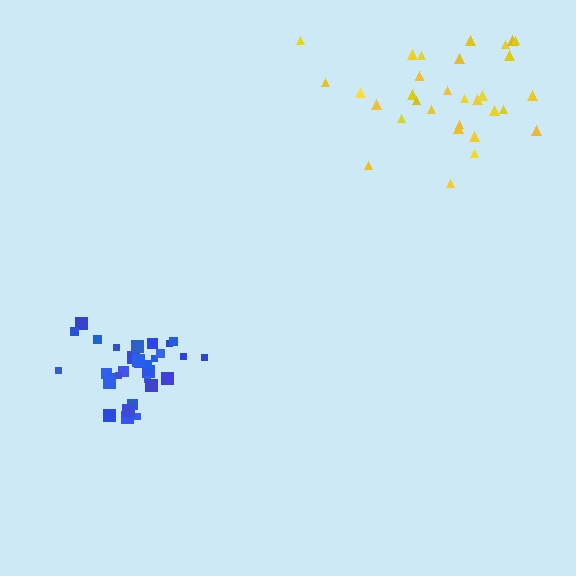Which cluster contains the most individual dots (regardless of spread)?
Yellow (32).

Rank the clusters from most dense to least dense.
blue, yellow.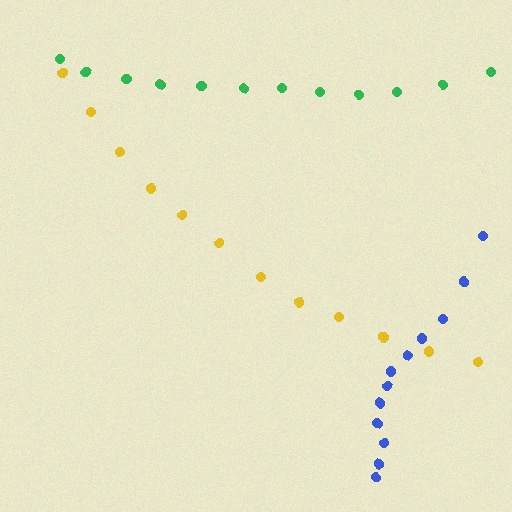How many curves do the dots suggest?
There are 3 distinct paths.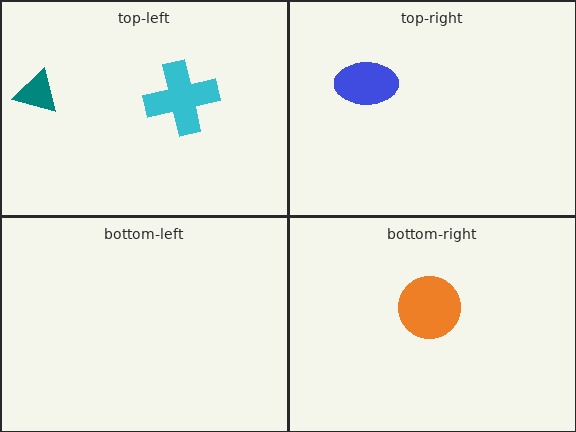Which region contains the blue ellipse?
The top-right region.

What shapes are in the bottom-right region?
The orange circle.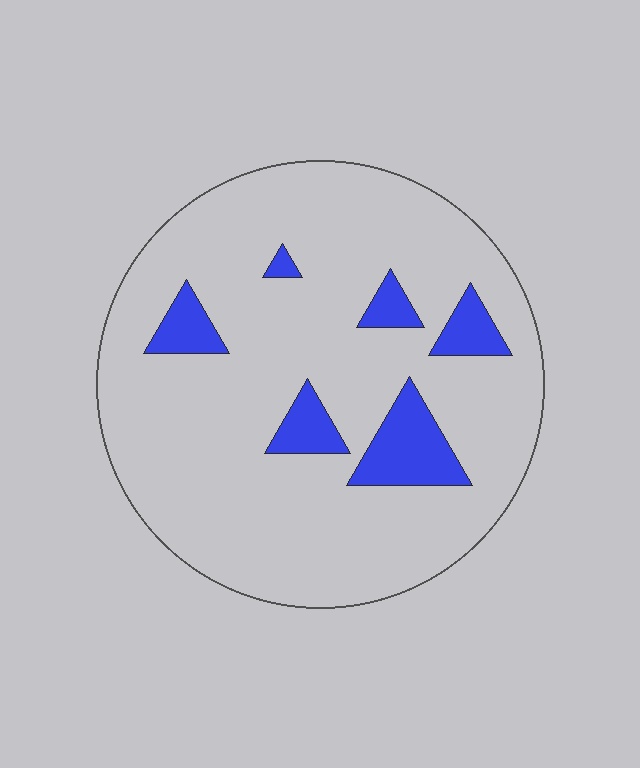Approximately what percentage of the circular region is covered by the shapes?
Approximately 10%.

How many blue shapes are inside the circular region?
6.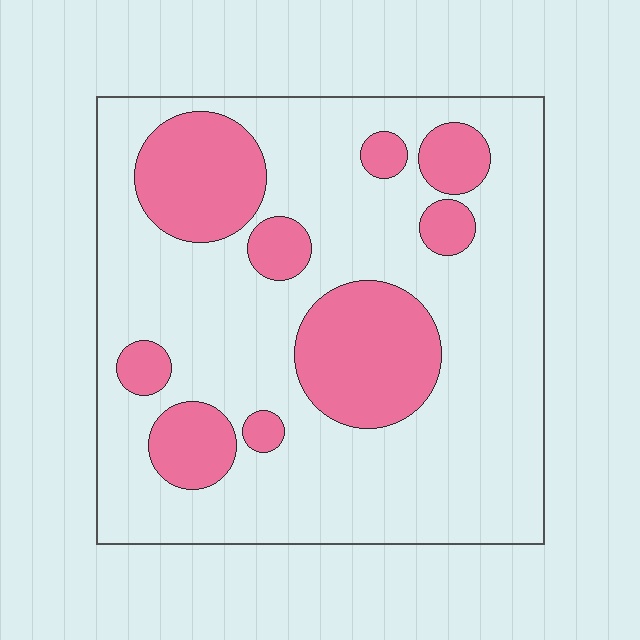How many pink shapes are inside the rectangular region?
9.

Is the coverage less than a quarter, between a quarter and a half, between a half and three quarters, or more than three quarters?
Between a quarter and a half.